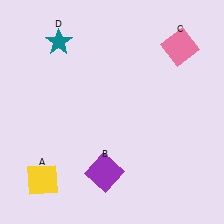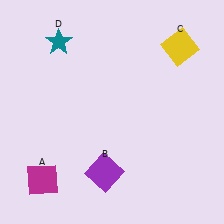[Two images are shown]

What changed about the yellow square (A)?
In Image 1, A is yellow. In Image 2, it changed to magenta.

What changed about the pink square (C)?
In Image 1, C is pink. In Image 2, it changed to yellow.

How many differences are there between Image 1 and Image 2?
There are 2 differences between the two images.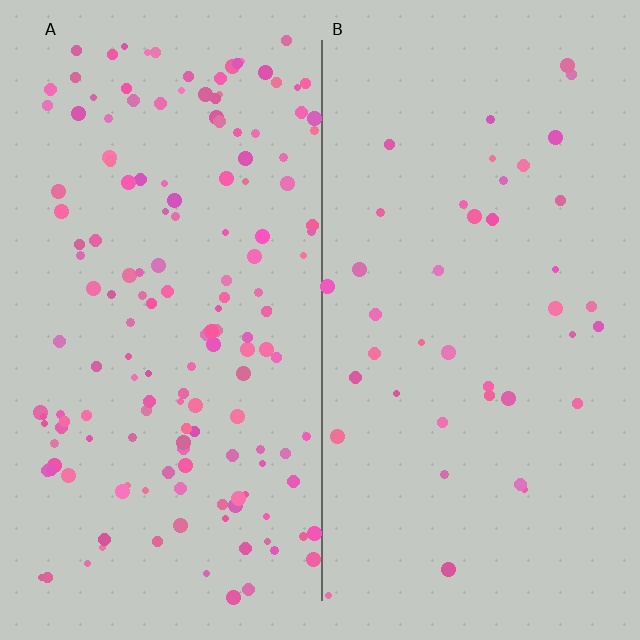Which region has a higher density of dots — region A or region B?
A (the left).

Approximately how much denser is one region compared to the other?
Approximately 3.9× — region A over region B.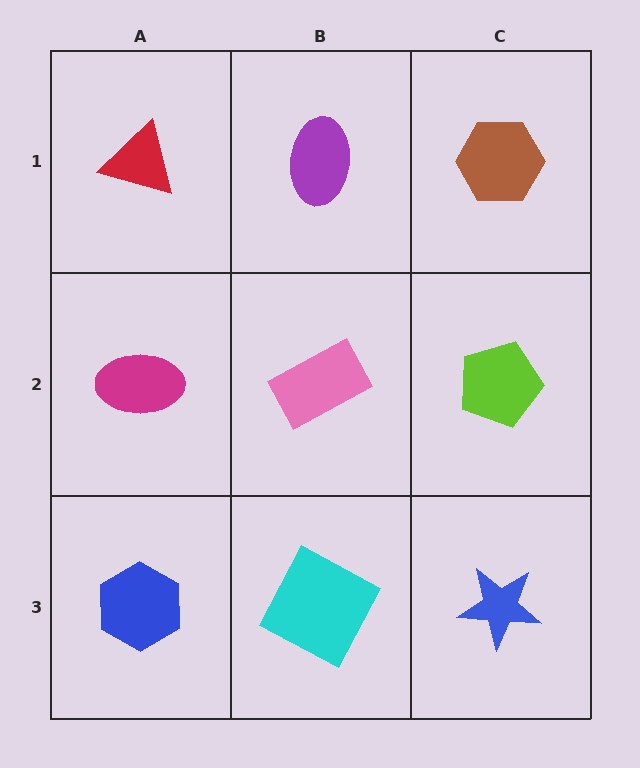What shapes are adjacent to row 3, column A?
A magenta ellipse (row 2, column A), a cyan square (row 3, column B).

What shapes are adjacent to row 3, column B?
A pink rectangle (row 2, column B), a blue hexagon (row 3, column A), a blue star (row 3, column C).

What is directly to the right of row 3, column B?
A blue star.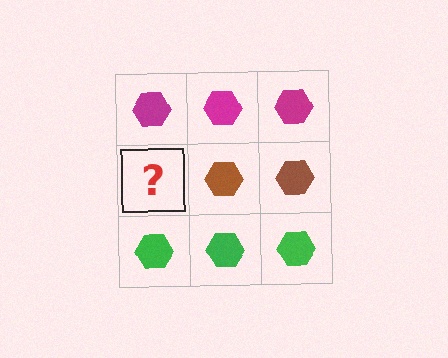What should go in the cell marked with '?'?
The missing cell should contain a brown hexagon.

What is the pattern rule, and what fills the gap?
The rule is that each row has a consistent color. The gap should be filled with a brown hexagon.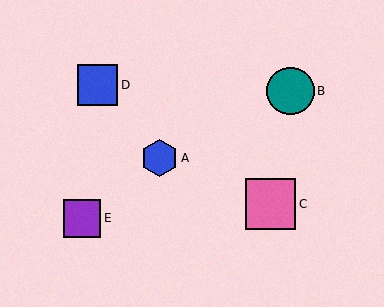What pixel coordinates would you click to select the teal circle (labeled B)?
Click at (291, 91) to select the teal circle B.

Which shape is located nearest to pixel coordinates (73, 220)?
The purple square (labeled E) at (82, 218) is nearest to that location.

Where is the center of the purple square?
The center of the purple square is at (82, 218).